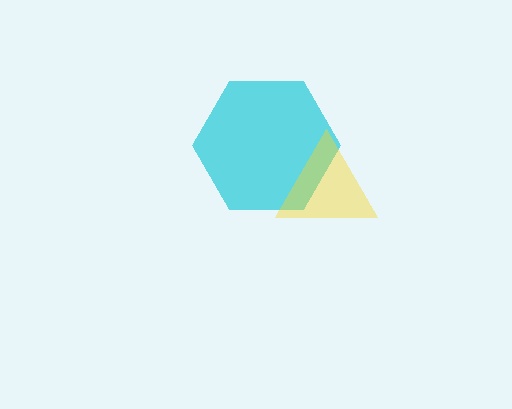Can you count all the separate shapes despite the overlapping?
Yes, there are 2 separate shapes.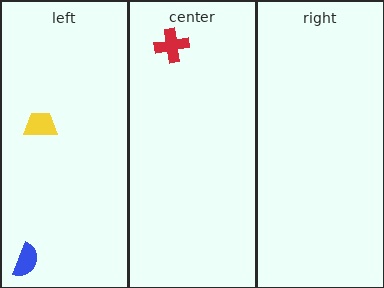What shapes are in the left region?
The yellow trapezoid, the blue semicircle.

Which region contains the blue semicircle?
The left region.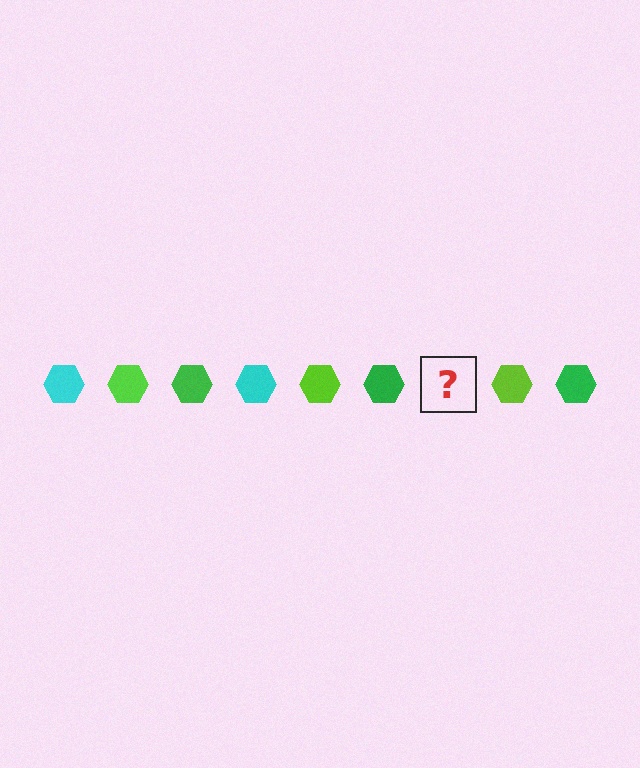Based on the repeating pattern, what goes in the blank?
The blank should be a cyan hexagon.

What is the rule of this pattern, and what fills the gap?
The rule is that the pattern cycles through cyan, lime, green hexagons. The gap should be filled with a cyan hexagon.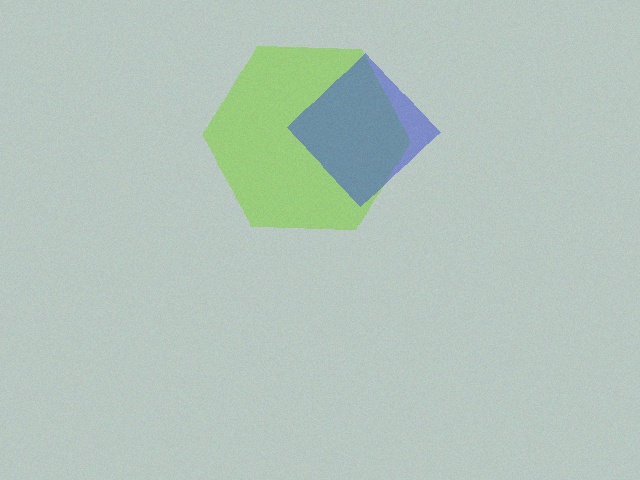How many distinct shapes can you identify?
There are 2 distinct shapes: a lime hexagon, a blue diamond.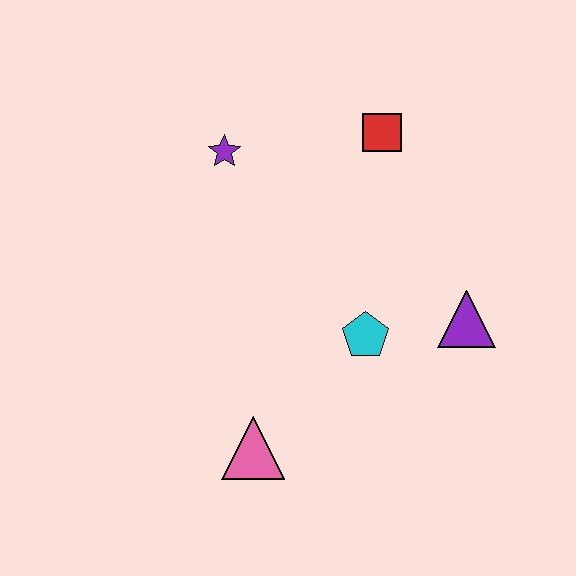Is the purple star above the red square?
No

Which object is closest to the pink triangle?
The cyan pentagon is closest to the pink triangle.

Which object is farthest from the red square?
The pink triangle is farthest from the red square.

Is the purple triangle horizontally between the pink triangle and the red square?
No